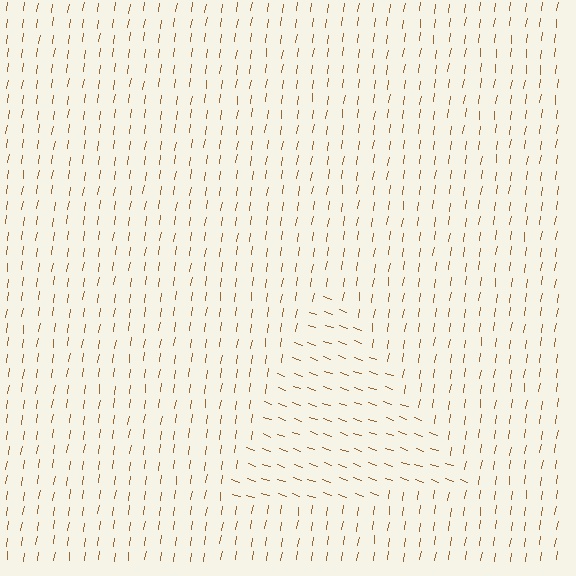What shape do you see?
I see a triangle.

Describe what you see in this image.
The image is filled with small brown line segments. A triangle region in the image has lines oriented differently from the surrounding lines, creating a visible texture boundary.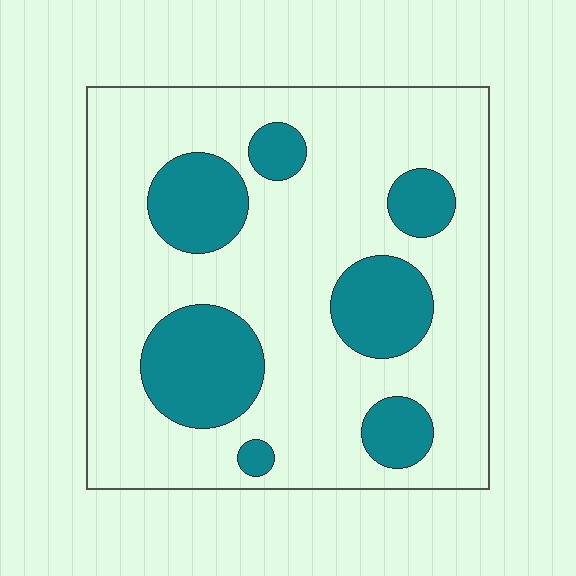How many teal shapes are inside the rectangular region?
7.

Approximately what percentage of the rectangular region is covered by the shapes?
Approximately 25%.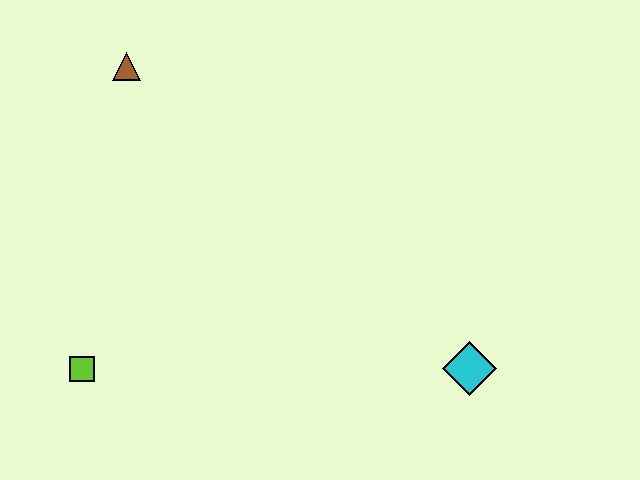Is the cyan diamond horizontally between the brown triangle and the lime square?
No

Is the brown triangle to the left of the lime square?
No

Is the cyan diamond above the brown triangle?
No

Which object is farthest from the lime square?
The cyan diamond is farthest from the lime square.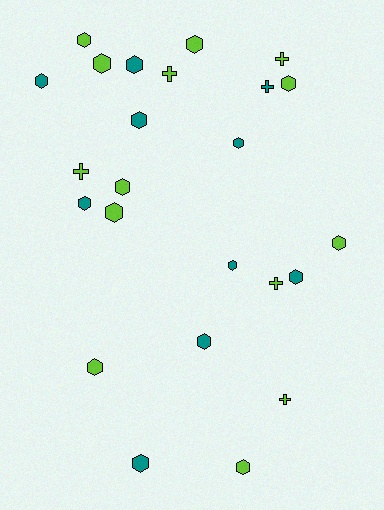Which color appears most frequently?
Lime, with 14 objects.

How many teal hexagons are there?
There are 9 teal hexagons.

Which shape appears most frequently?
Hexagon, with 18 objects.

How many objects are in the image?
There are 24 objects.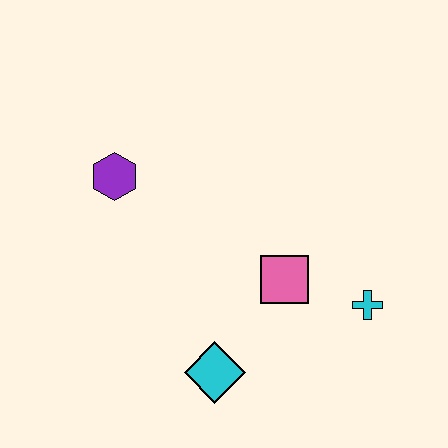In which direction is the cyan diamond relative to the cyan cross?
The cyan diamond is to the left of the cyan cross.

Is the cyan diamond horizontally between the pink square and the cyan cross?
No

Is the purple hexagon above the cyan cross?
Yes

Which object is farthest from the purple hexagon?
The cyan cross is farthest from the purple hexagon.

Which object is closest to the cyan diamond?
The pink square is closest to the cyan diamond.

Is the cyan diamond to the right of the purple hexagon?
Yes